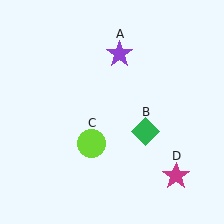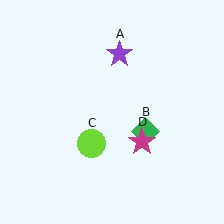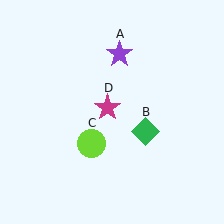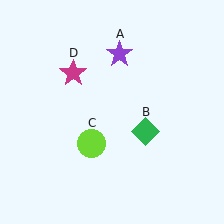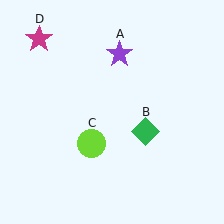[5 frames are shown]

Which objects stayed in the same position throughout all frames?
Purple star (object A) and green diamond (object B) and lime circle (object C) remained stationary.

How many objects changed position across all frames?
1 object changed position: magenta star (object D).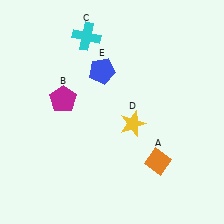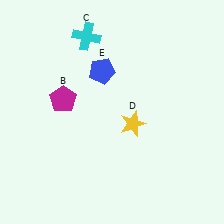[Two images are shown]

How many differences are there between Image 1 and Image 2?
There is 1 difference between the two images.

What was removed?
The orange diamond (A) was removed in Image 2.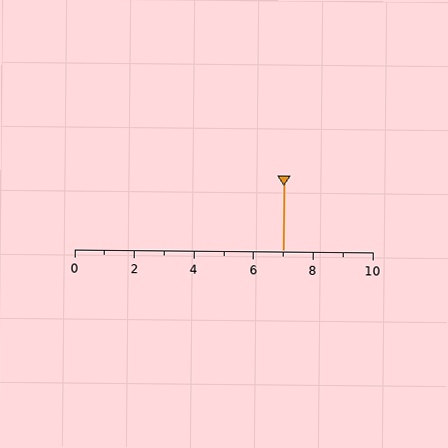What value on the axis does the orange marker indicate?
The marker indicates approximately 7.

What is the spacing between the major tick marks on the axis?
The major ticks are spaced 2 apart.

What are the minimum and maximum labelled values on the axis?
The axis runs from 0 to 10.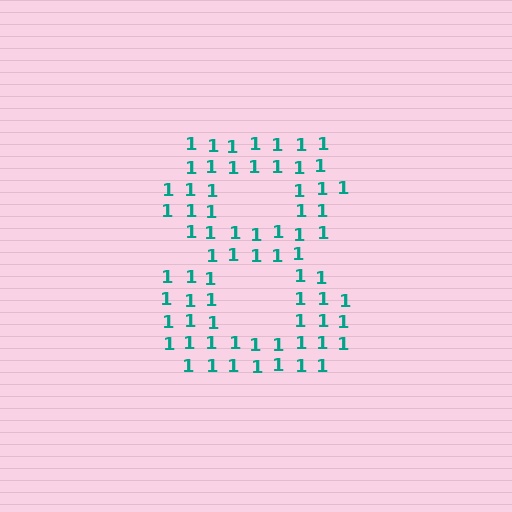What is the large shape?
The large shape is the digit 8.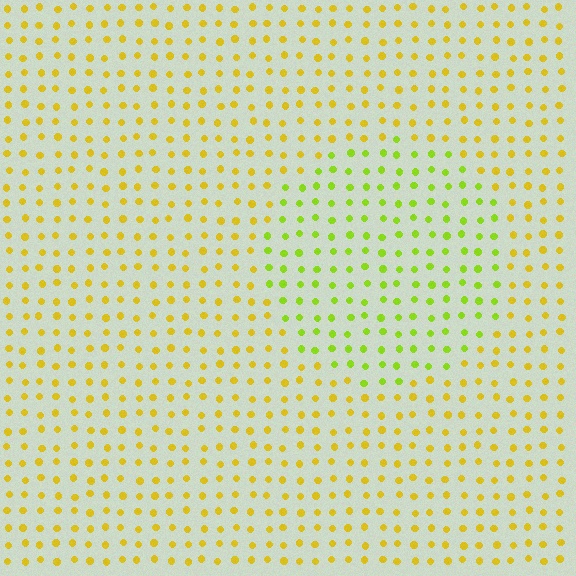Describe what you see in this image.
The image is filled with small yellow elements in a uniform arrangement. A circle-shaped region is visible where the elements are tinted to a slightly different hue, forming a subtle color boundary.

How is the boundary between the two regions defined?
The boundary is defined purely by a slight shift in hue (about 35 degrees). Spacing, size, and orientation are identical on both sides.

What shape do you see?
I see a circle.